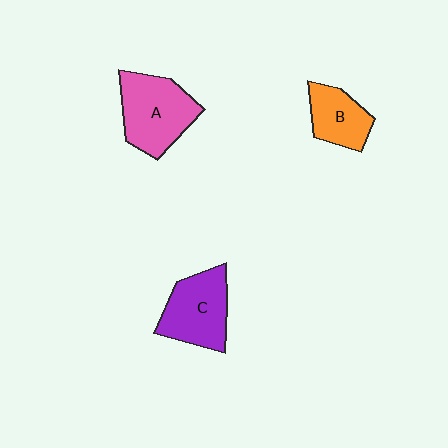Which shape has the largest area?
Shape A (pink).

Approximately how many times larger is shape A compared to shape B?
Approximately 1.6 times.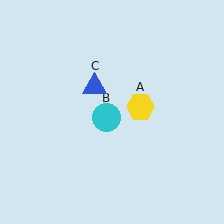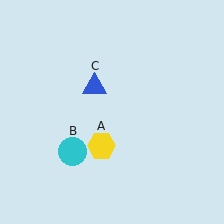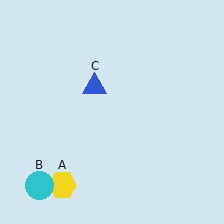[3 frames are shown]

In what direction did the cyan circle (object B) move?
The cyan circle (object B) moved down and to the left.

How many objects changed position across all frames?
2 objects changed position: yellow hexagon (object A), cyan circle (object B).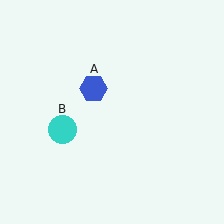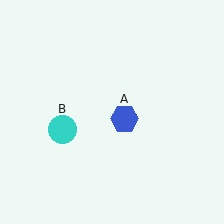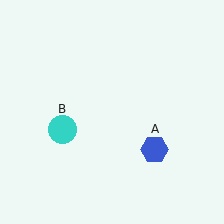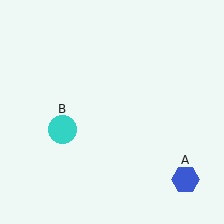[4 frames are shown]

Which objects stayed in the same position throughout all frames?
Cyan circle (object B) remained stationary.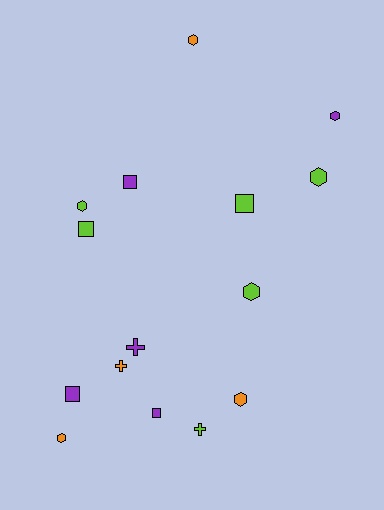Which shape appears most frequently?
Hexagon, with 7 objects.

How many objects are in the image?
There are 15 objects.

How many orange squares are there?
There are no orange squares.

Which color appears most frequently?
Lime, with 6 objects.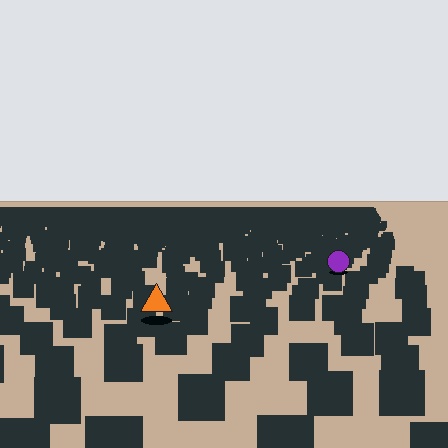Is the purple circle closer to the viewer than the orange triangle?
No. The orange triangle is closer — you can tell from the texture gradient: the ground texture is coarser near it.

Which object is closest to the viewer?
The orange triangle is closest. The texture marks near it are larger and more spread out.